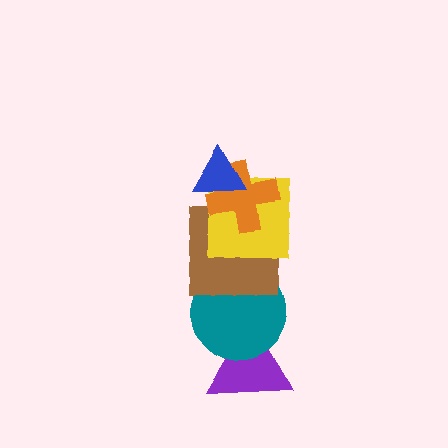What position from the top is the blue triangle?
The blue triangle is 1st from the top.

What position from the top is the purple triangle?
The purple triangle is 6th from the top.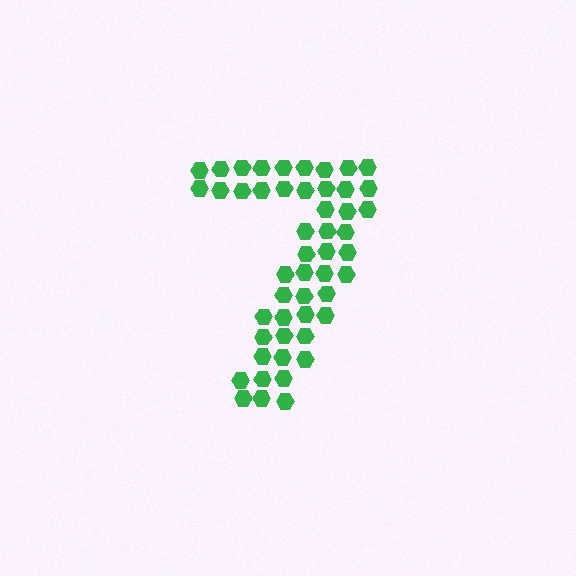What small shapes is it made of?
It is made of small hexagons.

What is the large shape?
The large shape is the digit 7.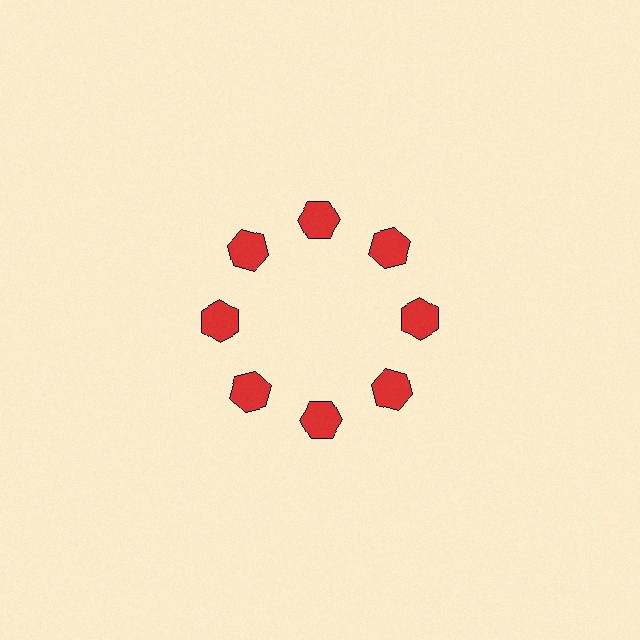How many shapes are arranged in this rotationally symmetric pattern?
There are 8 shapes, arranged in 8 groups of 1.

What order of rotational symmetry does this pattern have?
This pattern has 8-fold rotational symmetry.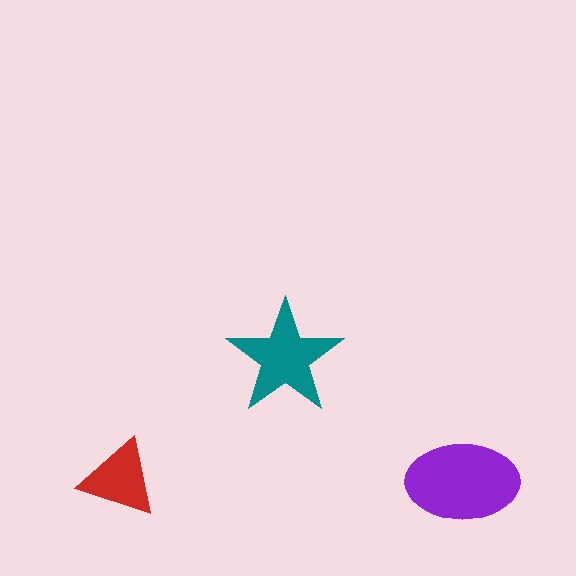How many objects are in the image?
There are 3 objects in the image.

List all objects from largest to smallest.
The purple ellipse, the teal star, the red triangle.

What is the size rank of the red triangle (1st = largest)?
3rd.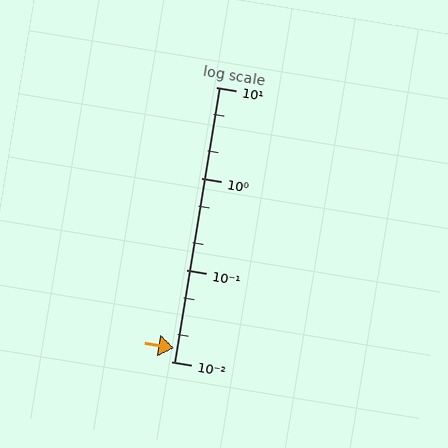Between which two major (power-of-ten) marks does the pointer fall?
The pointer is between 0.01 and 0.1.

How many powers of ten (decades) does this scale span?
The scale spans 3 decades, from 0.01 to 10.